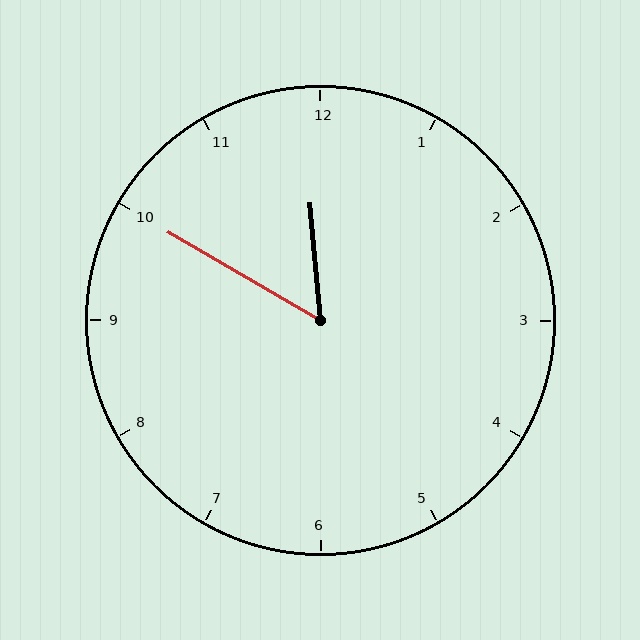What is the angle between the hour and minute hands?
Approximately 55 degrees.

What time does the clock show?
11:50.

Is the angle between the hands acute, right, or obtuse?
It is acute.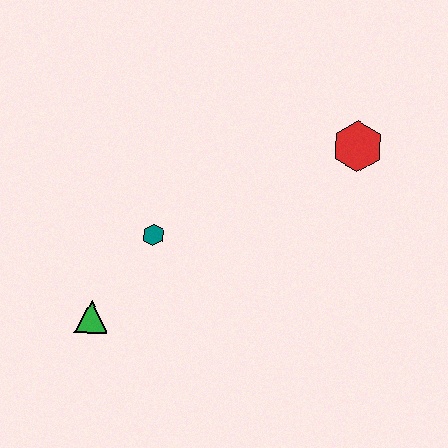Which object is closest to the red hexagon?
The teal hexagon is closest to the red hexagon.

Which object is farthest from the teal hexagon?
The red hexagon is farthest from the teal hexagon.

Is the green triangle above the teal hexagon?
No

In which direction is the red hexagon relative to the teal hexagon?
The red hexagon is to the right of the teal hexagon.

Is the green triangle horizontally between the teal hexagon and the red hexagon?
No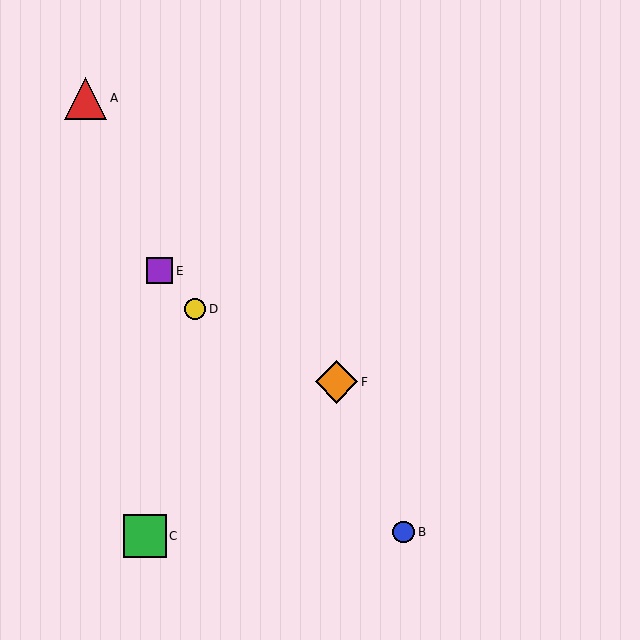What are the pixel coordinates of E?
Object E is at (159, 271).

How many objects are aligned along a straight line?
3 objects (B, D, E) are aligned along a straight line.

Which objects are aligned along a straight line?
Objects B, D, E are aligned along a straight line.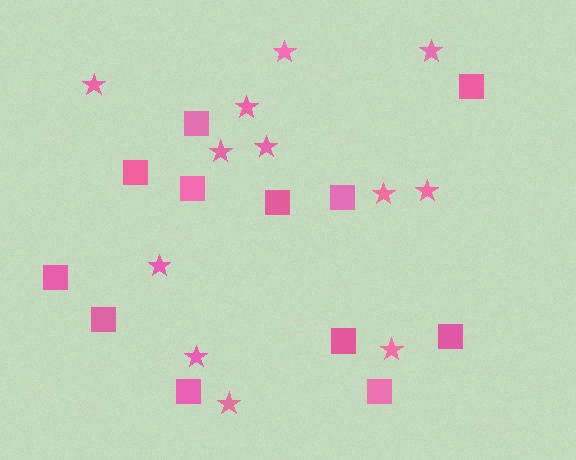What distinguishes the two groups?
There are 2 groups: one group of stars (12) and one group of squares (12).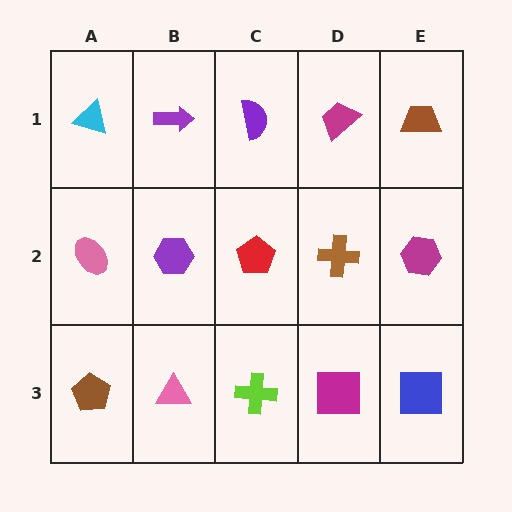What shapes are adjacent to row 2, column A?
A cyan triangle (row 1, column A), a brown pentagon (row 3, column A), a purple hexagon (row 2, column B).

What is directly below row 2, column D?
A magenta square.